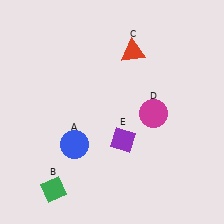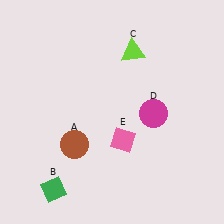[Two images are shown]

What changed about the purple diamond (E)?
In Image 1, E is purple. In Image 2, it changed to pink.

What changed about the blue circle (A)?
In Image 1, A is blue. In Image 2, it changed to brown.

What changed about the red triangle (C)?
In Image 1, C is red. In Image 2, it changed to lime.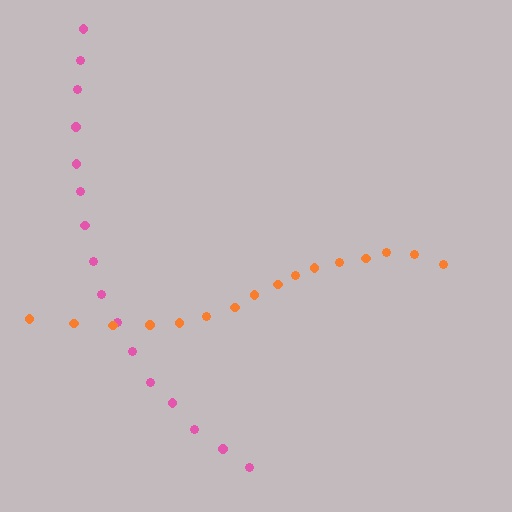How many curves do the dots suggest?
There are 2 distinct paths.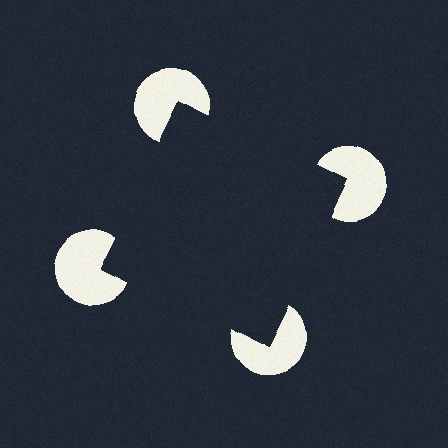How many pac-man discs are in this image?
There are 4 — one at each vertex of the illusory square.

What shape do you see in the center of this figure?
An illusory square — its edges are inferred from the aligned wedge cuts in the pac-man discs, not physically drawn.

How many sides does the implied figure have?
4 sides.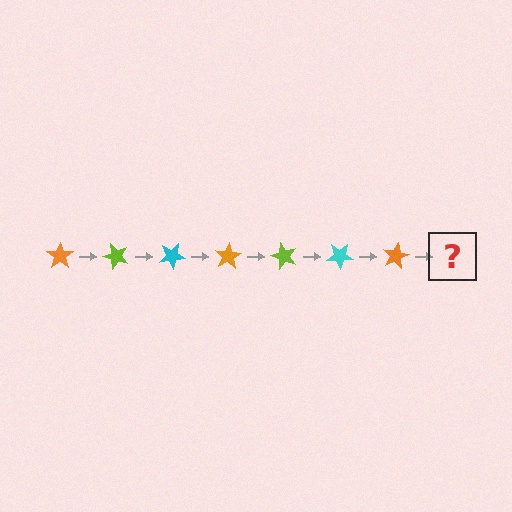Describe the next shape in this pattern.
It should be a lime star, rotated 350 degrees from the start.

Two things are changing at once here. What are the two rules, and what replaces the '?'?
The two rules are that it rotates 50 degrees each step and the color cycles through orange, lime, and cyan. The '?' should be a lime star, rotated 350 degrees from the start.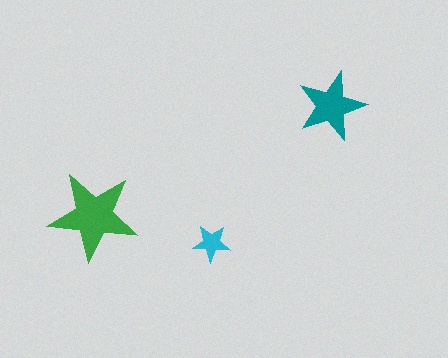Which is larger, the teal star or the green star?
The green one.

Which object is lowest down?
The cyan star is bottommost.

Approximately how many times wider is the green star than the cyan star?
About 2.5 times wider.